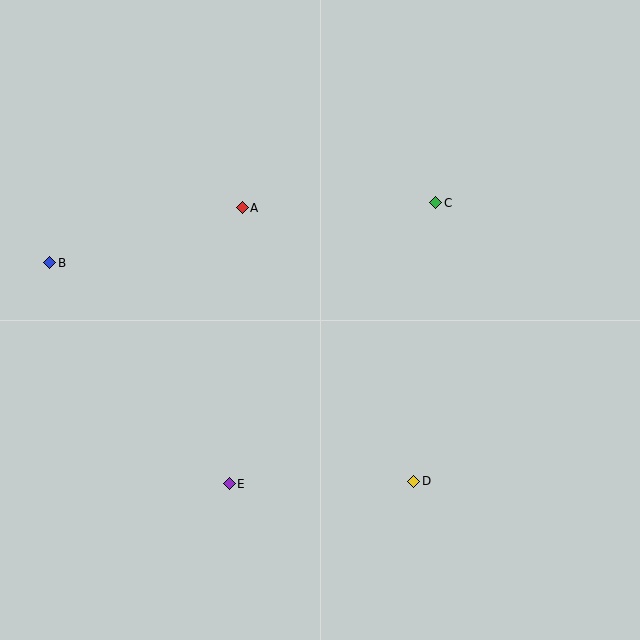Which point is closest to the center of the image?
Point A at (242, 208) is closest to the center.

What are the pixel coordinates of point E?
Point E is at (229, 484).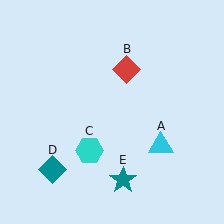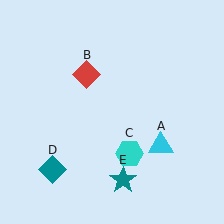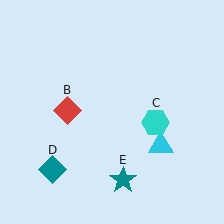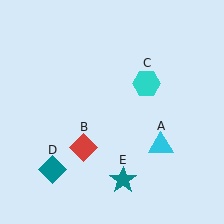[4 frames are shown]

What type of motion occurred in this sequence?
The red diamond (object B), cyan hexagon (object C) rotated counterclockwise around the center of the scene.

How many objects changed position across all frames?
2 objects changed position: red diamond (object B), cyan hexagon (object C).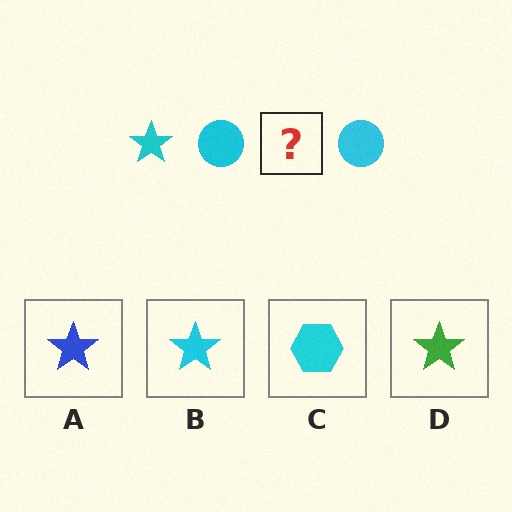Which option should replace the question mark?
Option B.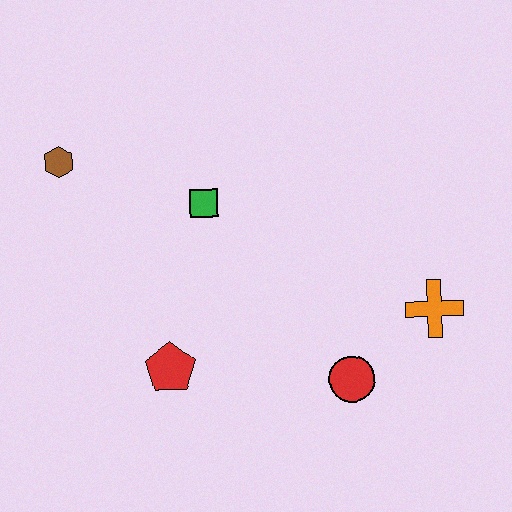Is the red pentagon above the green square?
No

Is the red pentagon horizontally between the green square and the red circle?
No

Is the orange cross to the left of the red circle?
No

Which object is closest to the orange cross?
The red circle is closest to the orange cross.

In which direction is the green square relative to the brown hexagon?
The green square is to the right of the brown hexagon.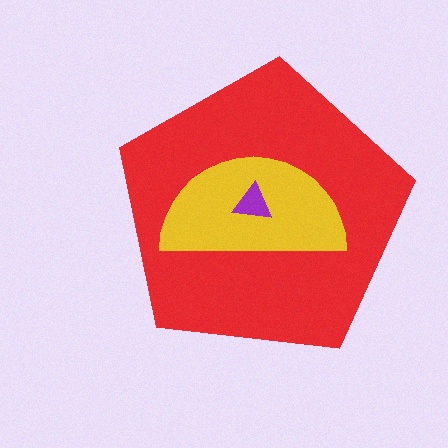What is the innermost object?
The purple triangle.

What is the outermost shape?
The red pentagon.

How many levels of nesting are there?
3.